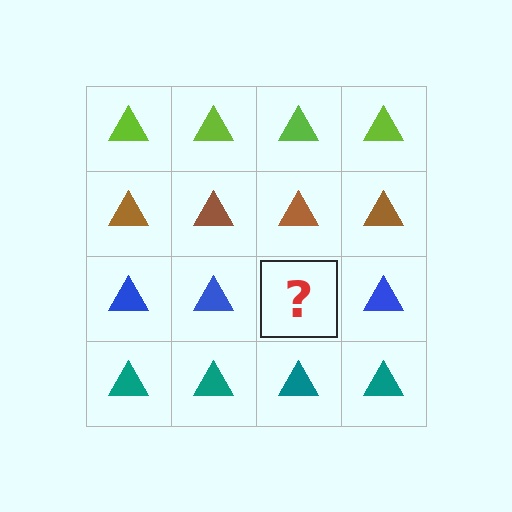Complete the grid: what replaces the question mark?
The question mark should be replaced with a blue triangle.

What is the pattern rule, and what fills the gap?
The rule is that each row has a consistent color. The gap should be filled with a blue triangle.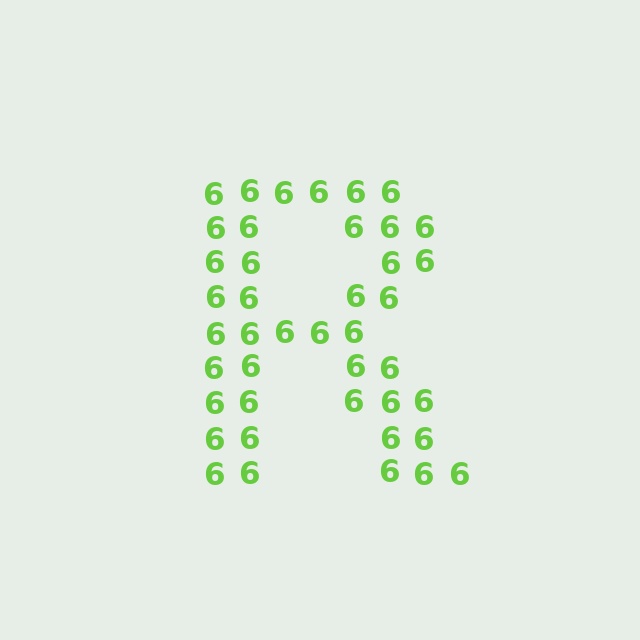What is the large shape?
The large shape is the letter R.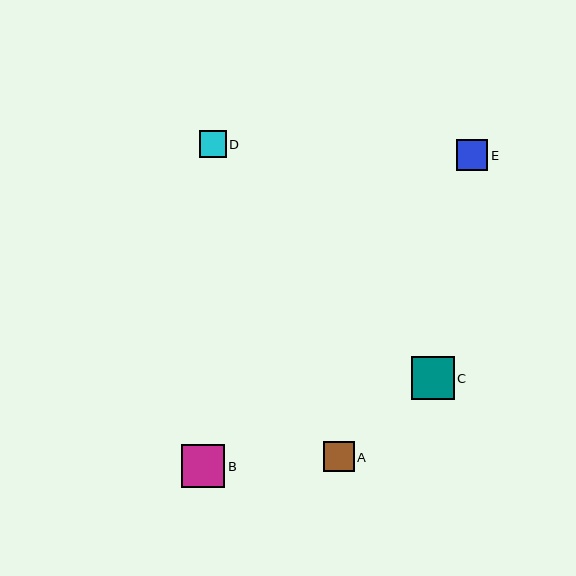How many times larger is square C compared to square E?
Square C is approximately 1.4 times the size of square E.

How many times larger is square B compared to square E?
Square B is approximately 1.4 times the size of square E.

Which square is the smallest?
Square D is the smallest with a size of approximately 27 pixels.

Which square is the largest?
Square C is the largest with a size of approximately 43 pixels.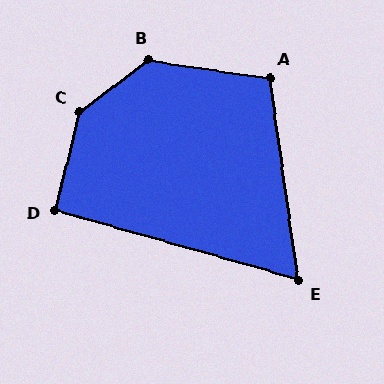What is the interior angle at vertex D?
Approximately 92 degrees (approximately right).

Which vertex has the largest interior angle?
C, at approximately 140 degrees.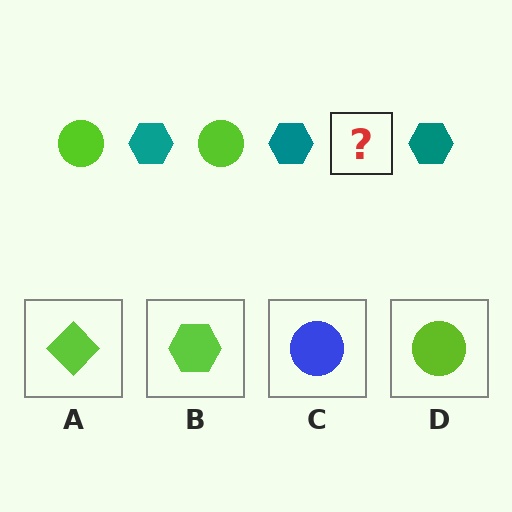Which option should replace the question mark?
Option D.